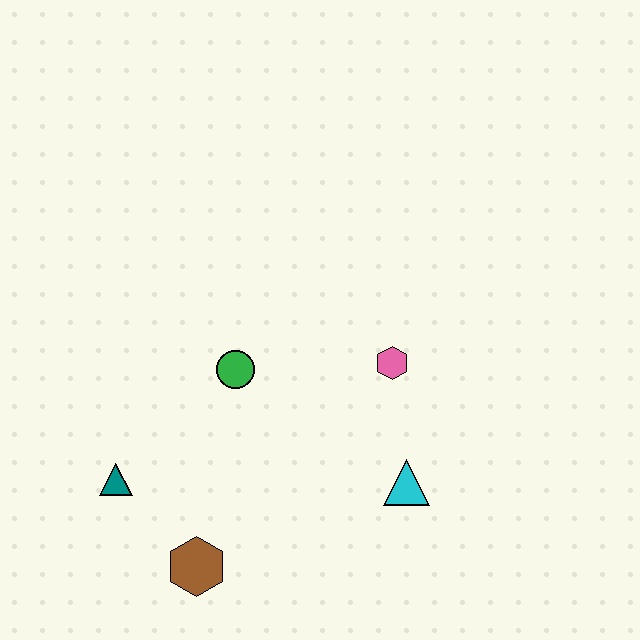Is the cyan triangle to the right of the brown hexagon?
Yes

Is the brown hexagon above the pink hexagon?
No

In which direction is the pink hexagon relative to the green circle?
The pink hexagon is to the right of the green circle.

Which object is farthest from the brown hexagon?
The pink hexagon is farthest from the brown hexagon.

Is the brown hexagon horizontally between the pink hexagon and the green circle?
No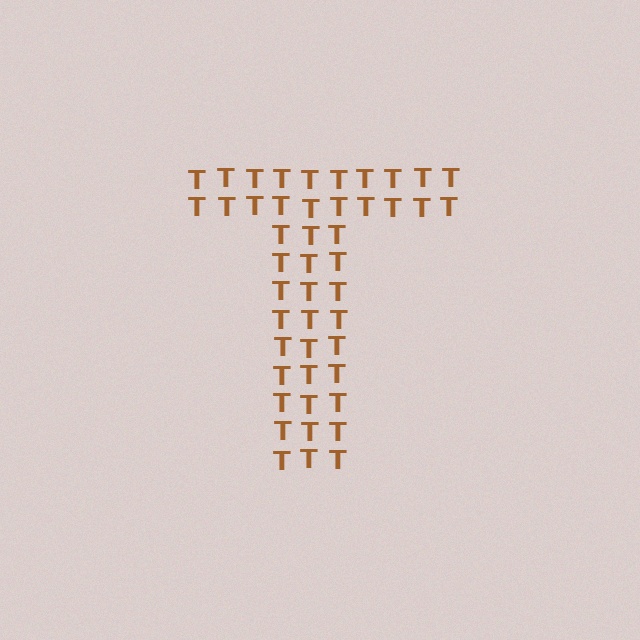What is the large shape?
The large shape is the letter T.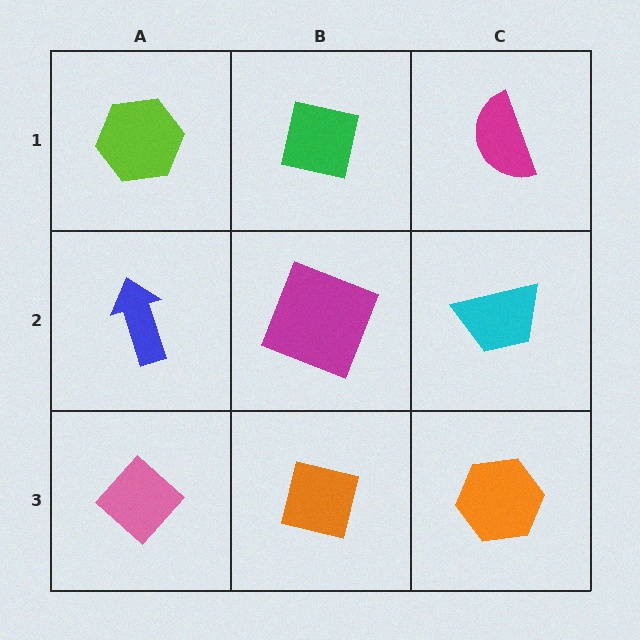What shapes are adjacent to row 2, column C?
A magenta semicircle (row 1, column C), an orange hexagon (row 3, column C), a magenta square (row 2, column B).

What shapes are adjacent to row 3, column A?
A blue arrow (row 2, column A), an orange square (row 3, column B).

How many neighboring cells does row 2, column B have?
4.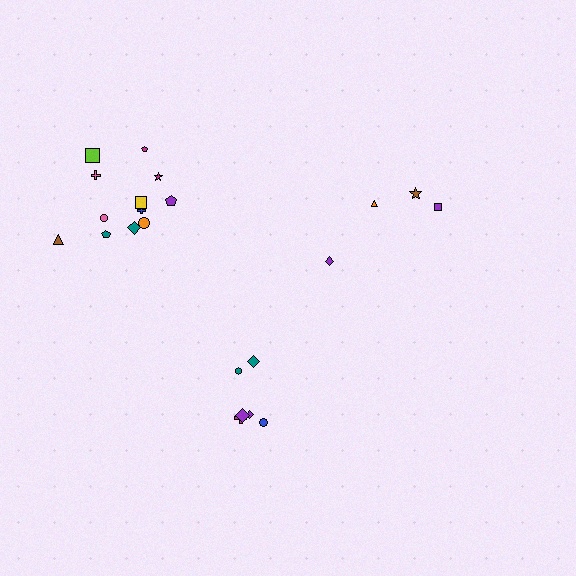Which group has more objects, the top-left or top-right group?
The top-left group.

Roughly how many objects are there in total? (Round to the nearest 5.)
Roughly 20 objects in total.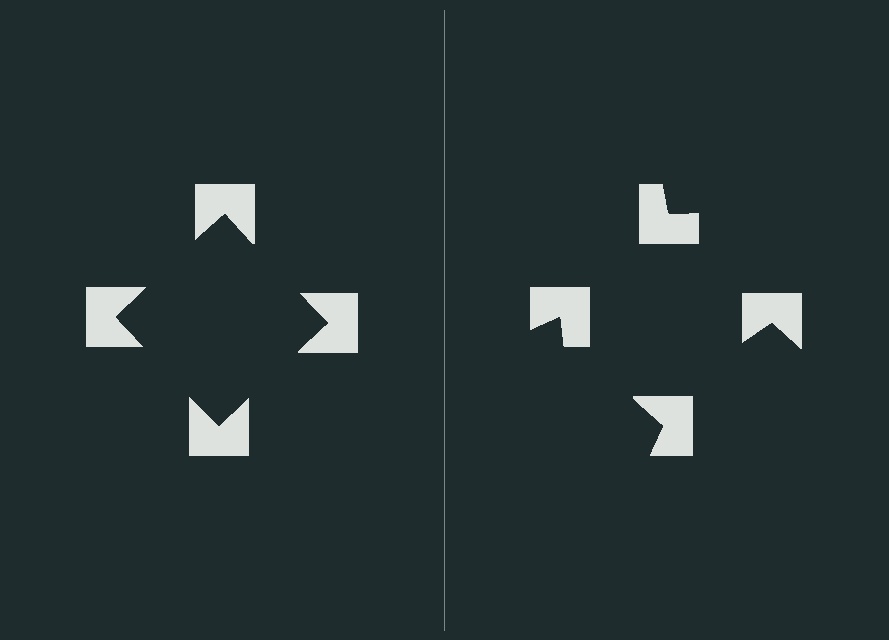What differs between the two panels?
The notched squares are positioned identically on both sides; only the wedge orientations differ. On the left they align to a square; on the right they are misaligned.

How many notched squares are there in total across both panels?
8 — 4 on each side.